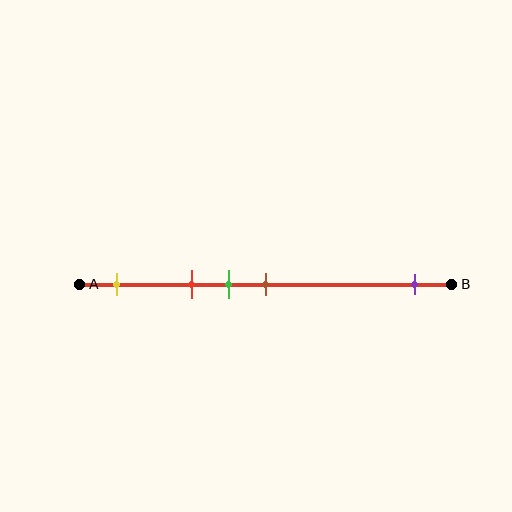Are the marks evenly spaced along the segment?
No, the marks are not evenly spaced.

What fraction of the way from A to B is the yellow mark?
The yellow mark is approximately 10% (0.1) of the way from A to B.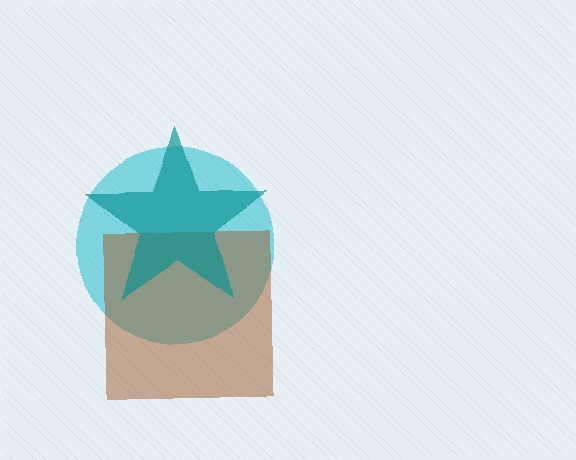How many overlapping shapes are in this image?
There are 3 overlapping shapes in the image.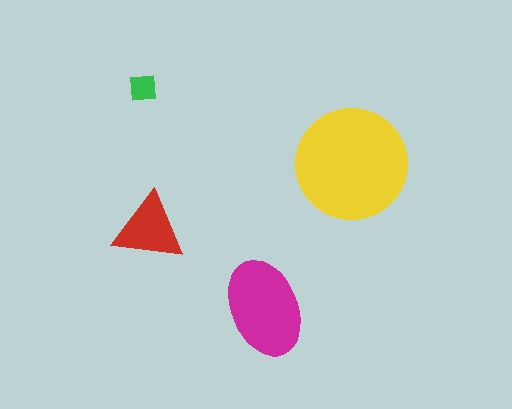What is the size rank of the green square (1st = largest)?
4th.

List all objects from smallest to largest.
The green square, the red triangle, the magenta ellipse, the yellow circle.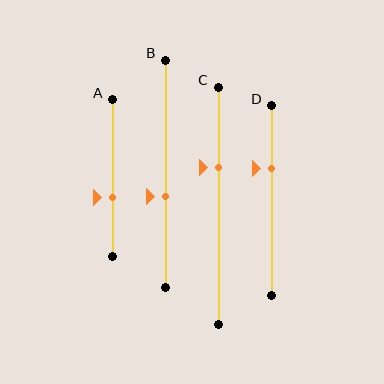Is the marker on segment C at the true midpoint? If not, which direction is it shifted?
No, the marker on segment C is shifted upward by about 16% of the segment length.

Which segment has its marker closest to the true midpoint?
Segment B has its marker closest to the true midpoint.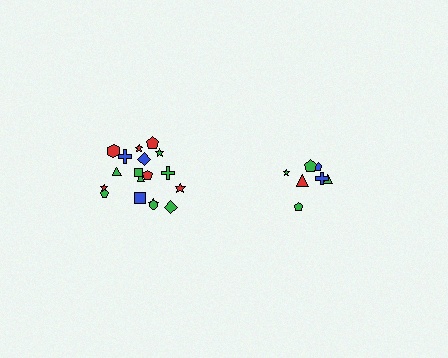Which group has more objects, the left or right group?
The left group.